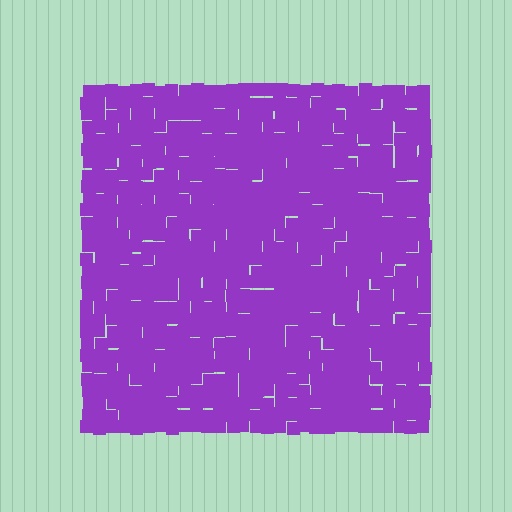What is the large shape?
The large shape is a square.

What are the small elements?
The small elements are squares.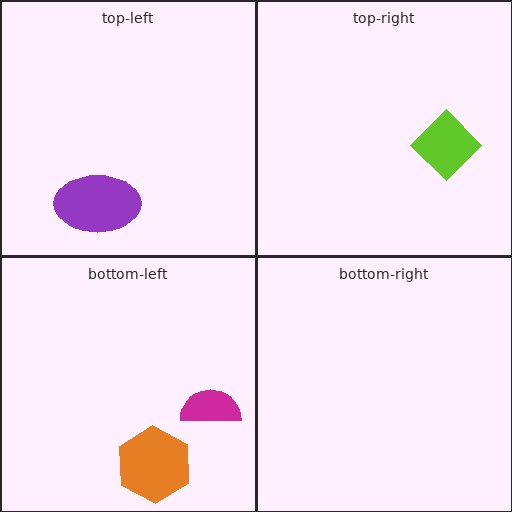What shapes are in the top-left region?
The purple ellipse.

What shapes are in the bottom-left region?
The magenta semicircle, the orange hexagon.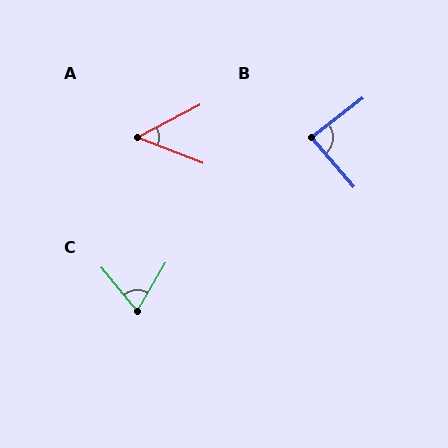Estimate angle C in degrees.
Approximately 70 degrees.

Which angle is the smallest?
A, at approximately 49 degrees.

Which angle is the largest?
B, at approximately 87 degrees.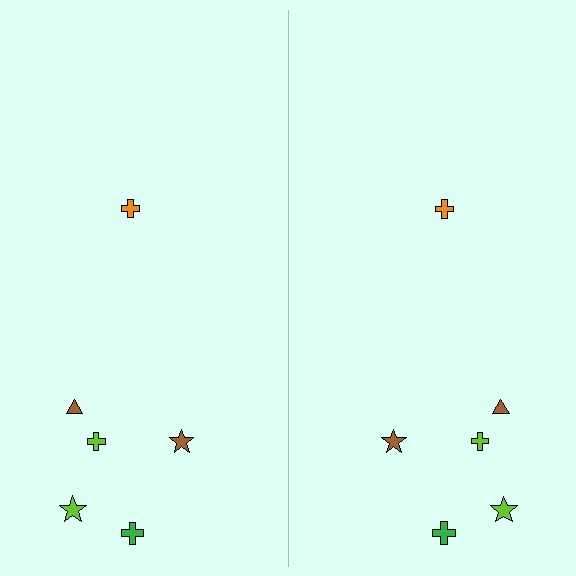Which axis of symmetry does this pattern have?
The pattern has a vertical axis of symmetry running through the center of the image.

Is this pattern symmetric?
Yes, this pattern has bilateral (reflection) symmetry.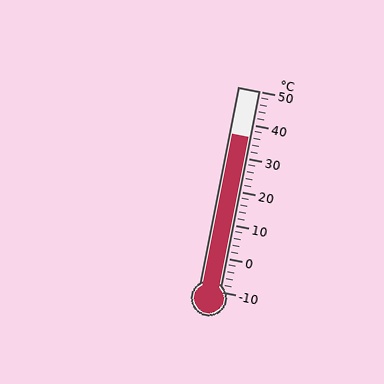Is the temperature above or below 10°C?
The temperature is above 10°C.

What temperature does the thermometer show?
The thermometer shows approximately 36°C.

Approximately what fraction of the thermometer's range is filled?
The thermometer is filled to approximately 75% of its range.